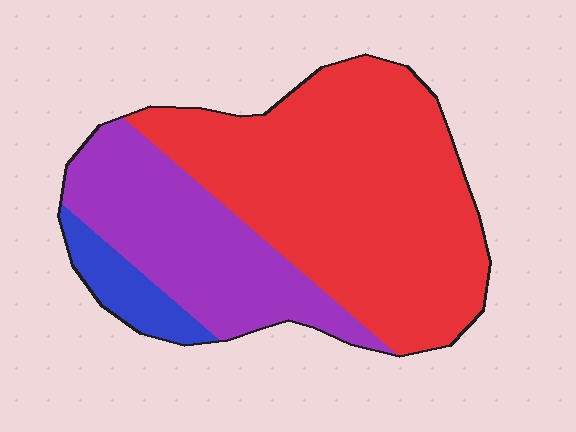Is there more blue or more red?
Red.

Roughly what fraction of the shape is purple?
Purple takes up about one third (1/3) of the shape.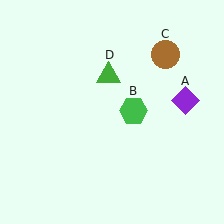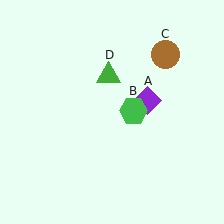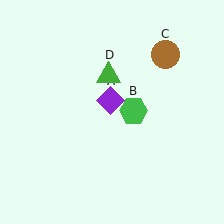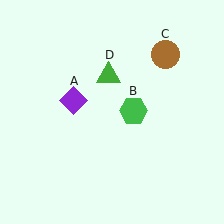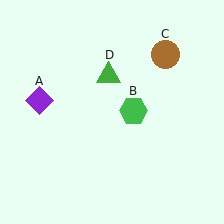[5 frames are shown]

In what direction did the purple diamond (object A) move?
The purple diamond (object A) moved left.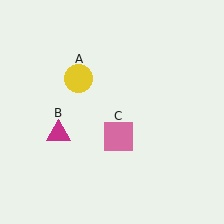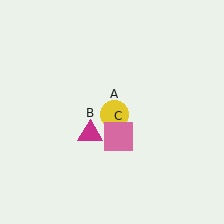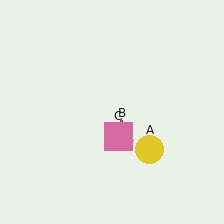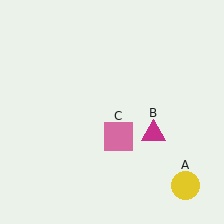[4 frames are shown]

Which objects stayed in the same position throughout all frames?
Pink square (object C) remained stationary.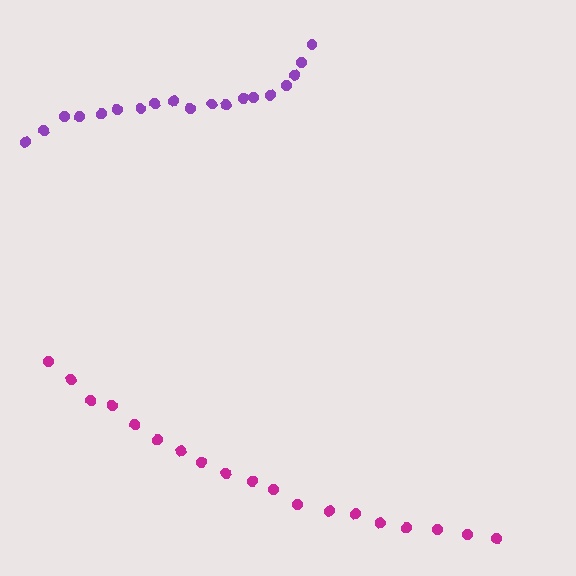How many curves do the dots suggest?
There are 2 distinct paths.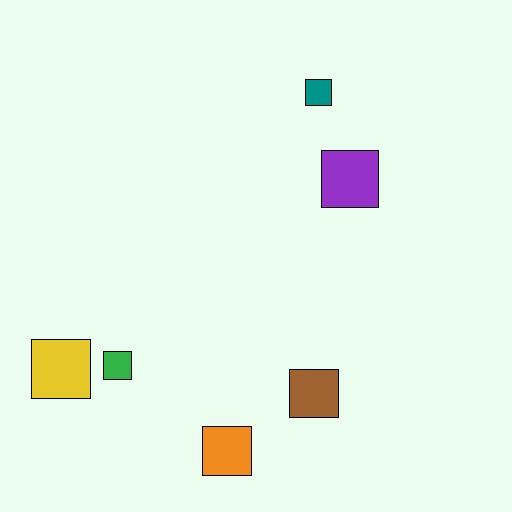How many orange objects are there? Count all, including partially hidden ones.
There is 1 orange object.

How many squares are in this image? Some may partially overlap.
There are 6 squares.